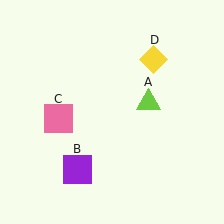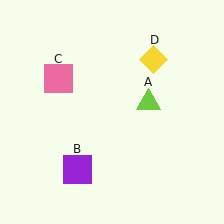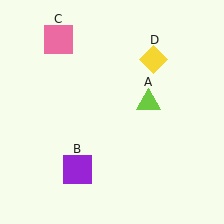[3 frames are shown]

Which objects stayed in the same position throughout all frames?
Lime triangle (object A) and purple square (object B) and yellow diamond (object D) remained stationary.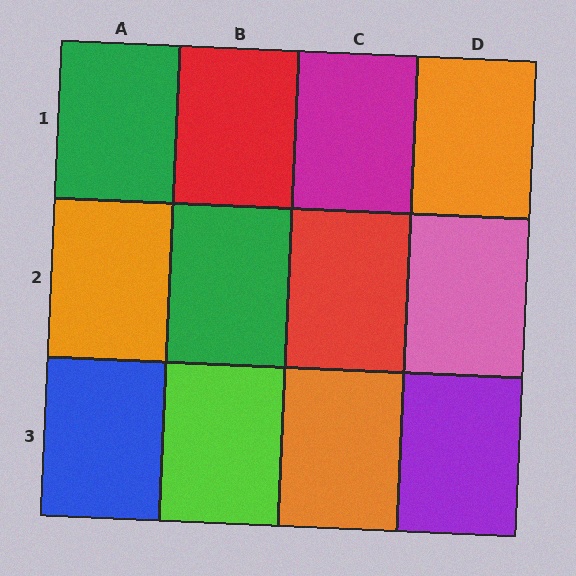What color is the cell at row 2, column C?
Red.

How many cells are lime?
1 cell is lime.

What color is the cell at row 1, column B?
Red.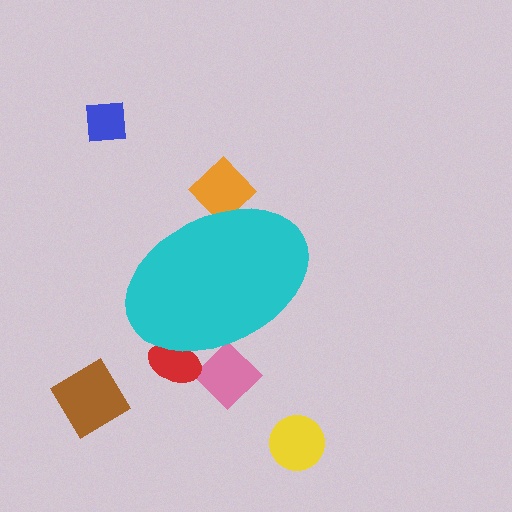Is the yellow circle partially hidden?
No, the yellow circle is fully visible.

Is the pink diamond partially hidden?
Yes, the pink diamond is partially hidden behind the cyan ellipse.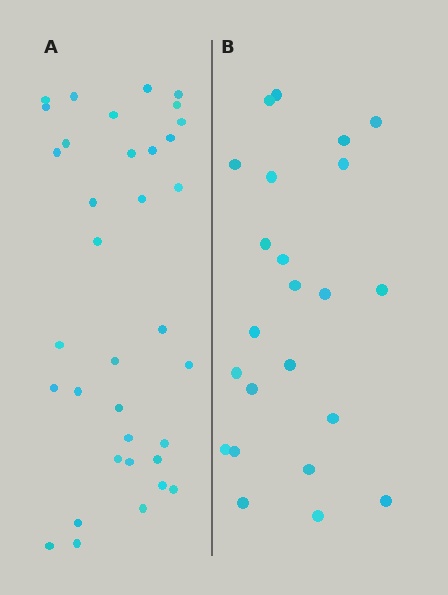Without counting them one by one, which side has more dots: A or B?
Region A (the left region) has more dots.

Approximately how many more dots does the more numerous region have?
Region A has roughly 12 or so more dots than region B.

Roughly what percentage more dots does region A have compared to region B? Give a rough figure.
About 50% more.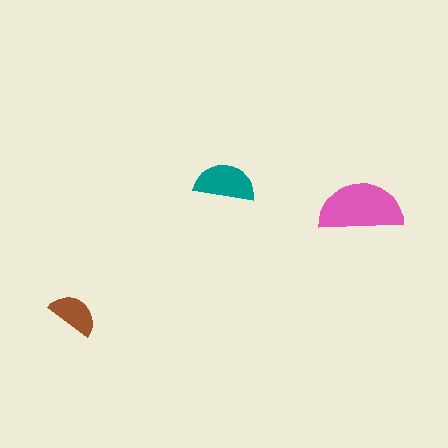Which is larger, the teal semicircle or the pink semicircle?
The pink one.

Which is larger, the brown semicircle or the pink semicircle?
The pink one.